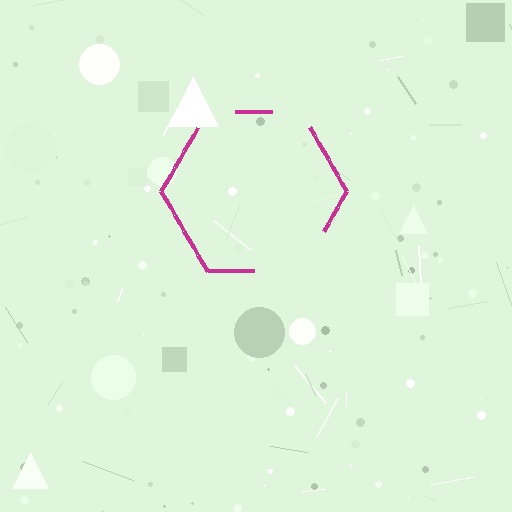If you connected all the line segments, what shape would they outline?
They would outline a hexagon.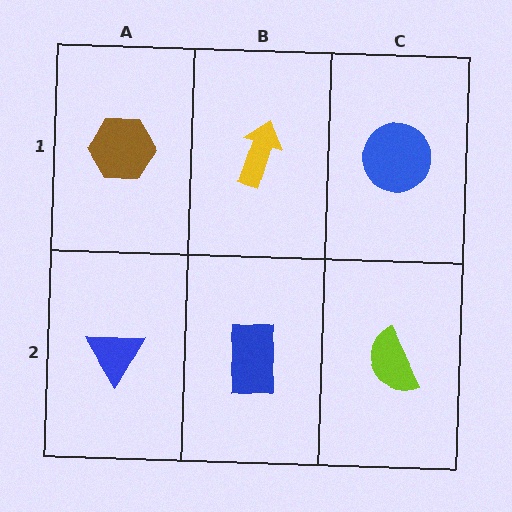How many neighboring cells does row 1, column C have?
2.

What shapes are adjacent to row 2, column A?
A brown hexagon (row 1, column A), a blue rectangle (row 2, column B).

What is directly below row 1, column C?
A lime semicircle.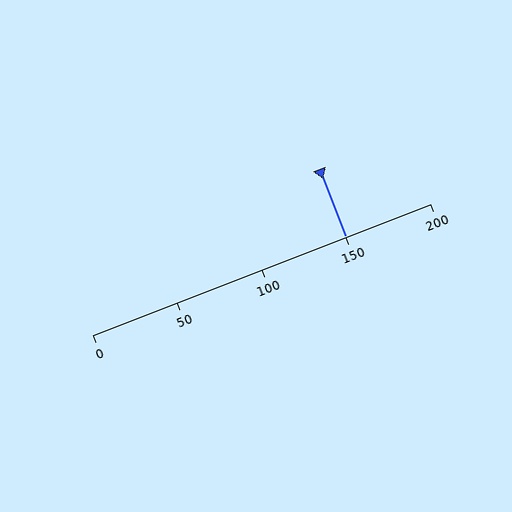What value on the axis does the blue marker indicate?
The marker indicates approximately 150.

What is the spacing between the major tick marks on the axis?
The major ticks are spaced 50 apart.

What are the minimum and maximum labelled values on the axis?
The axis runs from 0 to 200.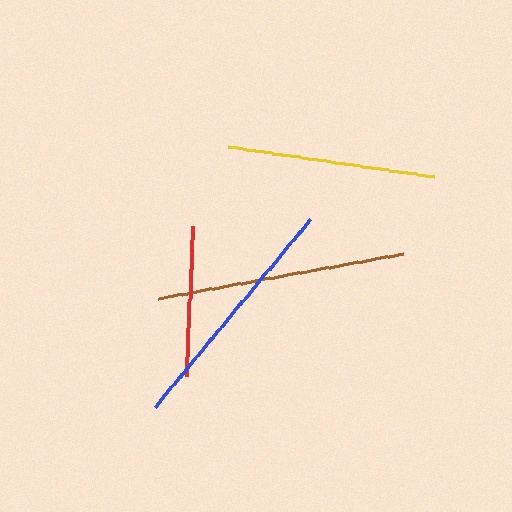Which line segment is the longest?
The brown line is the longest at approximately 249 pixels.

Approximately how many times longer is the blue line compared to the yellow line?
The blue line is approximately 1.2 times the length of the yellow line.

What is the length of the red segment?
The red segment is approximately 151 pixels long.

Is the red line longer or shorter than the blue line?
The blue line is longer than the red line.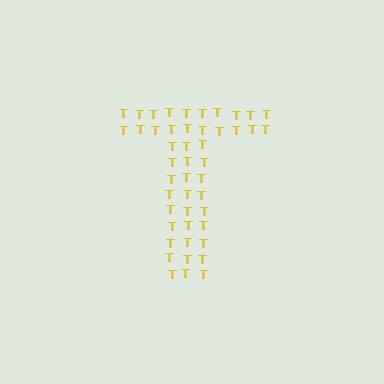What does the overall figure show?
The overall figure shows the letter T.